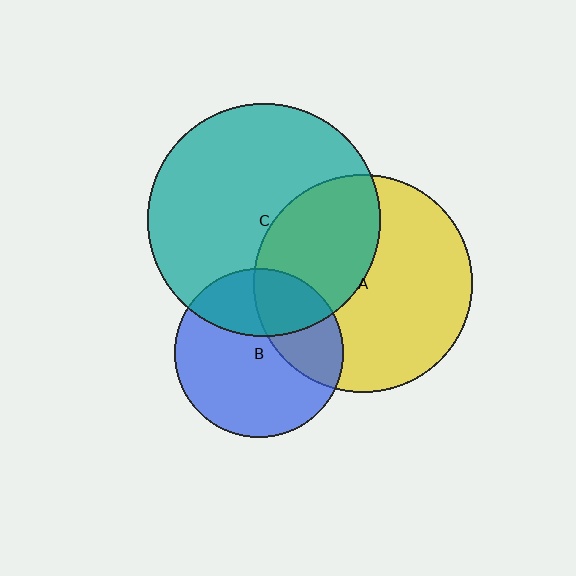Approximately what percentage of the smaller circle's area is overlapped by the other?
Approximately 30%.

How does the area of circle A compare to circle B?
Approximately 1.7 times.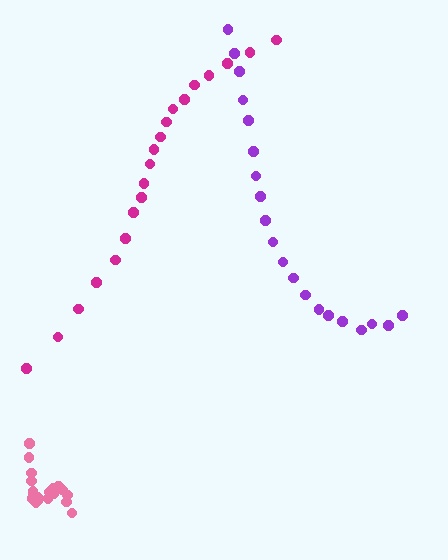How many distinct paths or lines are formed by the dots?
There are 3 distinct paths.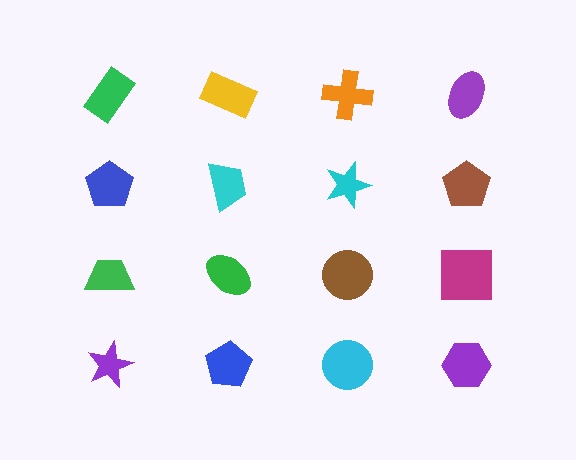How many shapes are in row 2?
4 shapes.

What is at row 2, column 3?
A cyan star.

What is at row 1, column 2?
A yellow rectangle.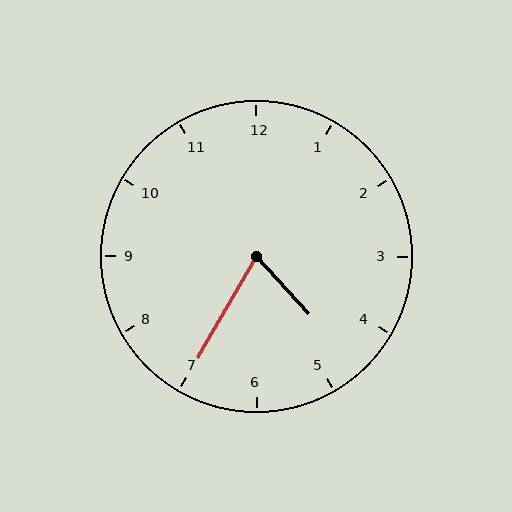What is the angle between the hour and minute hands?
Approximately 72 degrees.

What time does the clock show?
4:35.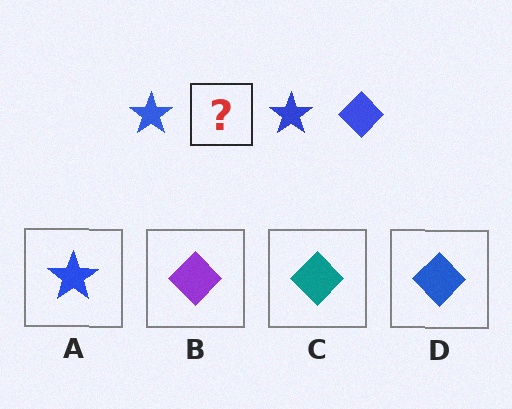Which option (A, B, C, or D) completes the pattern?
D.